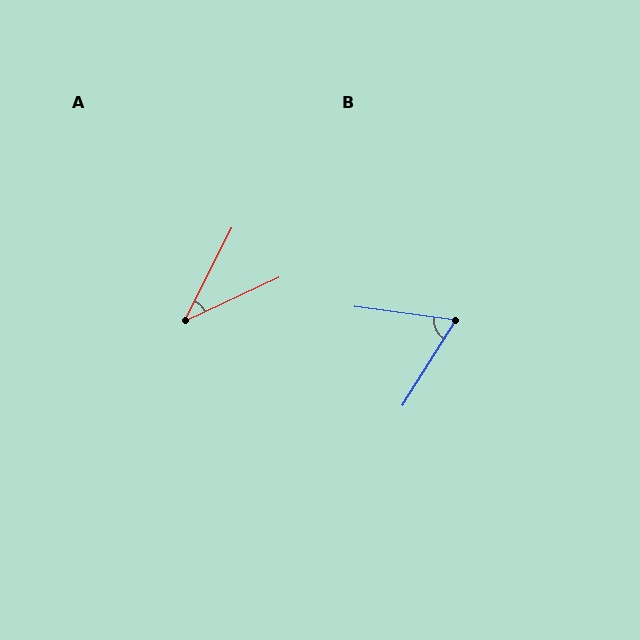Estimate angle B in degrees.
Approximately 66 degrees.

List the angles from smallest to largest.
A (38°), B (66°).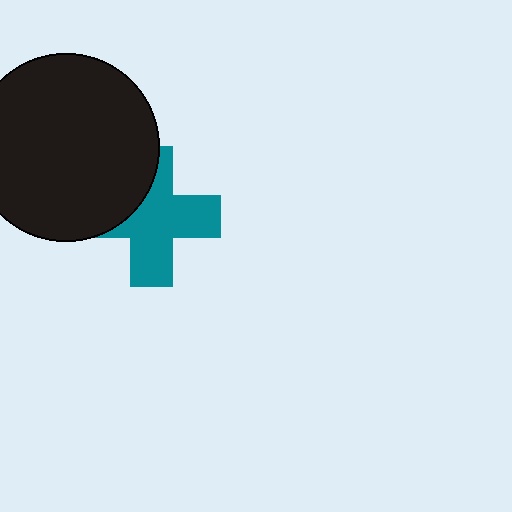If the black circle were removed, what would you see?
You would see the complete teal cross.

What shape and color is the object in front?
The object in front is a black circle.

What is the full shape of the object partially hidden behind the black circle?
The partially hidden object is a teal cross.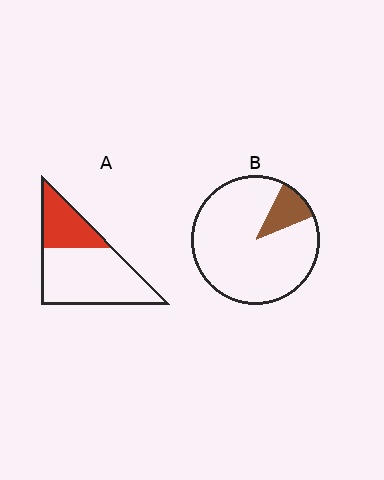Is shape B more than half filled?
No.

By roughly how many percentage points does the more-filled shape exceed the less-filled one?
By roughly 20 percentage points (A over B).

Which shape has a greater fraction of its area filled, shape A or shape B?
Shape A.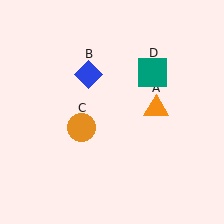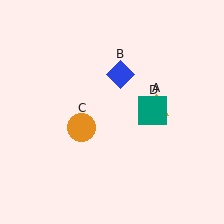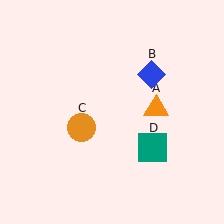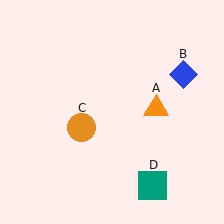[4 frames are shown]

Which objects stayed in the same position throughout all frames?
Orange triangle (object A) and orange circle (object C) remained stationary.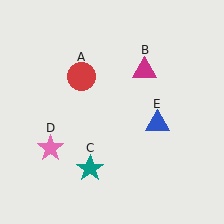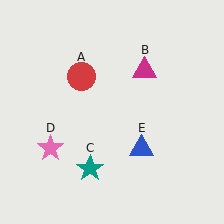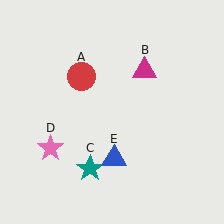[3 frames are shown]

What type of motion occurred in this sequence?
The blue triangle (object E) rotated clockwise around the center of the scene.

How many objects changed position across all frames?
1 object changed position: blue triangle (object E).